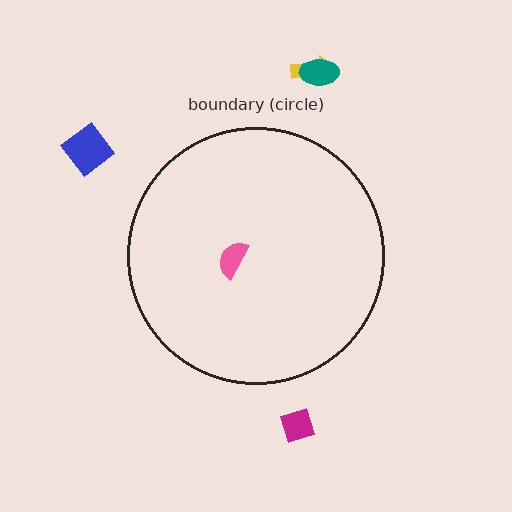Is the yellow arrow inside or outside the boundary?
Outside.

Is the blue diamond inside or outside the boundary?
Outside.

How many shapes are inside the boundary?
1 inside, 4 outside.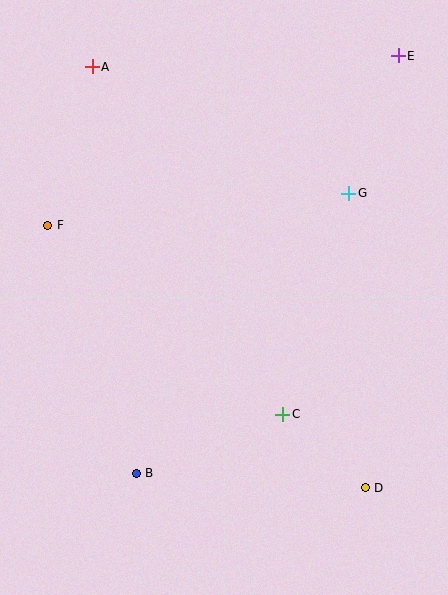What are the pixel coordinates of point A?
Point A is at (92, 67).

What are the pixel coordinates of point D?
Point D is at (365, 488).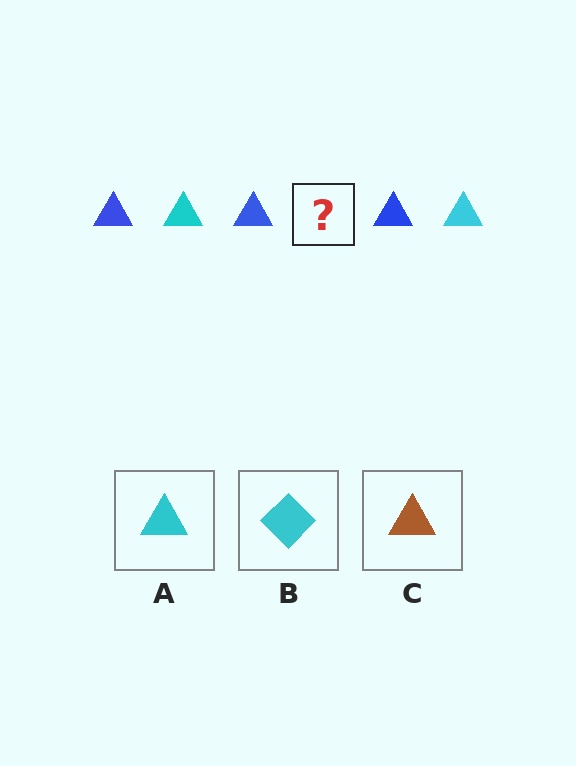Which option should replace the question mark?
Option A.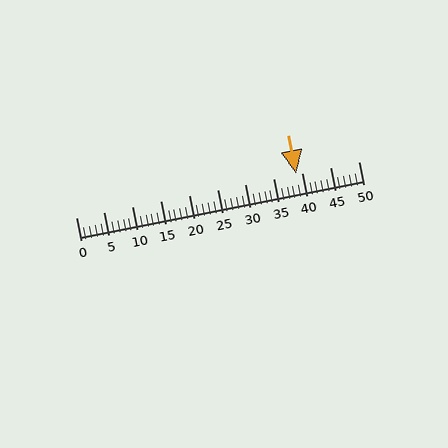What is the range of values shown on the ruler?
The ruler shows values from 0 to 50.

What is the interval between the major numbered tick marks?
The major tick marks are spaced 5 units apart.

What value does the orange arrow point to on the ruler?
The orange arrow points to approximately 39.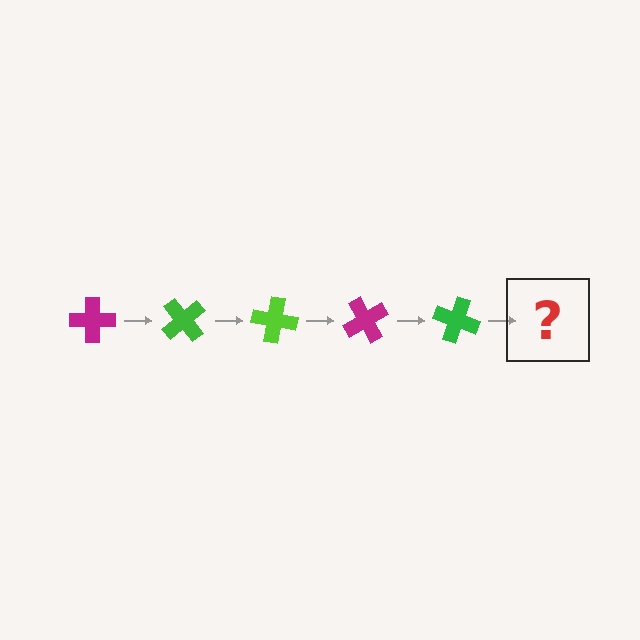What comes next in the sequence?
The next element should be a lime cross, rotated 250 degrees from the start.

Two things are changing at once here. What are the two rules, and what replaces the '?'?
The two rules are that it rotates 50 degrees each step and the color cycles through magenta, green, and lime. The '?' should be a lime cross, rotated 250 degrees from the start.